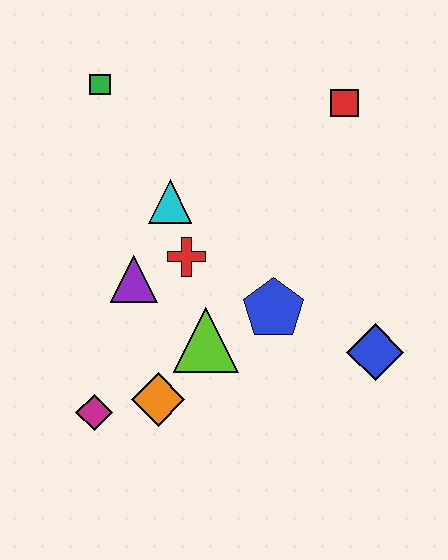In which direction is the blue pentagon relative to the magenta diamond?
The blue pentagon is to the right of the magenta diamond.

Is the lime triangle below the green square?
Yes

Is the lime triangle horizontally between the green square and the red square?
Yes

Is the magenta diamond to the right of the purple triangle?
No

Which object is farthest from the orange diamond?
The red square is farthest from the orange diamond.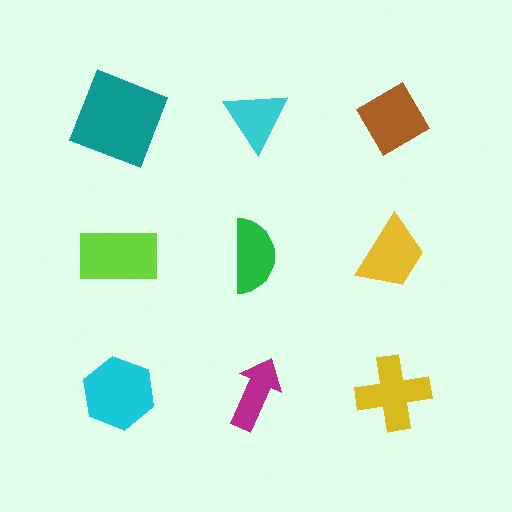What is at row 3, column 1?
A cyan hexagon.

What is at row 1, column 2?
A cyan triangle.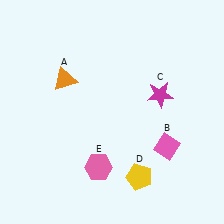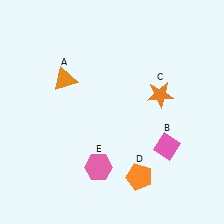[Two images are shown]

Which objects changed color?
C changed from magenta to orange. D changed from yellow to orange.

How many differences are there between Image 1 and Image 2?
There are 2 differences between the two images.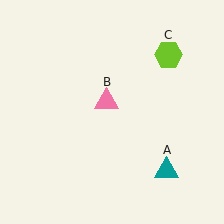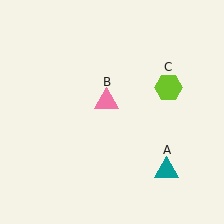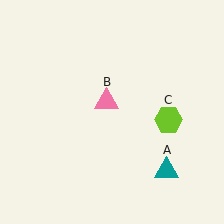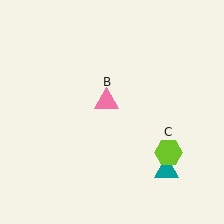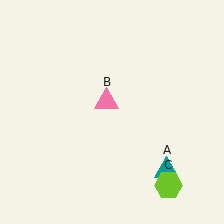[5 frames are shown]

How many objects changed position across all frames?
1 object changed position: lime hexagon (object C).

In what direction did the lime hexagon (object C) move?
The lime hexagon (object C) moved down.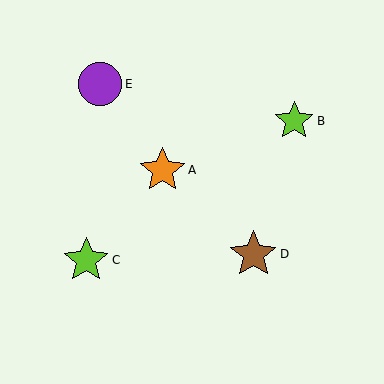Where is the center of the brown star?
The center of the brown star is at (253, 254).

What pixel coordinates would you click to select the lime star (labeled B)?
Click at (294, 121) to select the lime star B.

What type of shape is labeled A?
Shape A is an orange star.